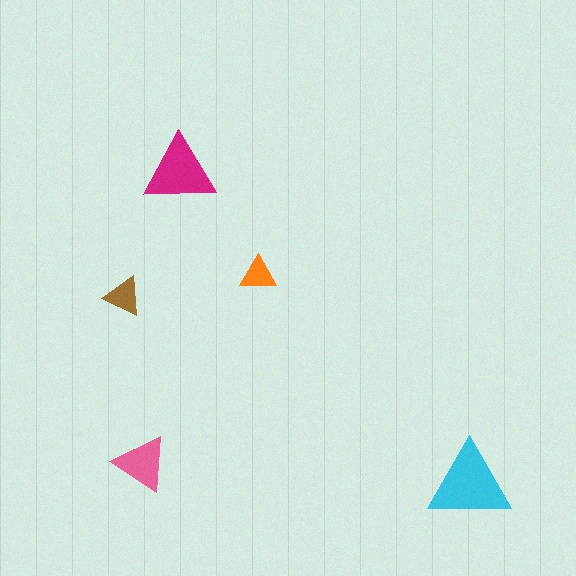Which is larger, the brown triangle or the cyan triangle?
The cyan one.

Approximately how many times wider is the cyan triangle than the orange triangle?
About 2.5 times wider.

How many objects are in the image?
There are 5 objects in the image.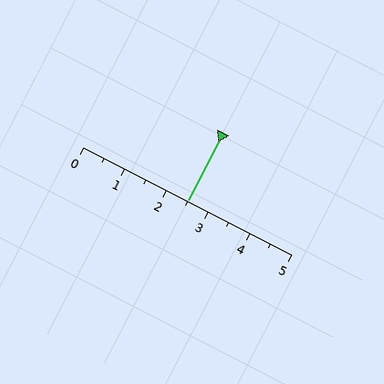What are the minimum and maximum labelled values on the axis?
The axis runs from 0 to 5.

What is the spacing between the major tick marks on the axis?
The major ticks are spaced 1 apart.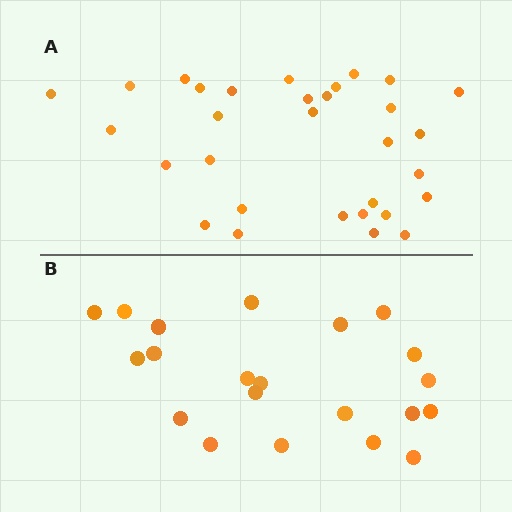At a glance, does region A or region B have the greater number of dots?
Region A (the top region) has more dots.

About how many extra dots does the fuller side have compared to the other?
Region A has roughly 10 or so more dots than region B.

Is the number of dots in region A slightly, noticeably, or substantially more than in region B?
Region A has substantially more. The ratio is roughly 1.5 to 1.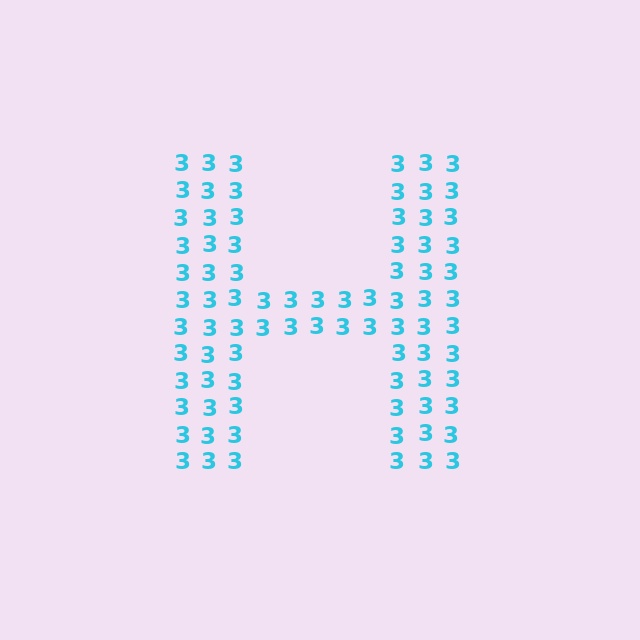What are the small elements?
The small elements are digit 3's.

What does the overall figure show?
The overall figure shows the letter H.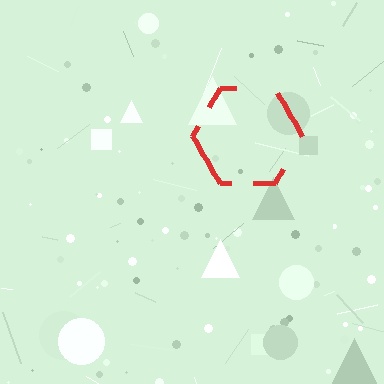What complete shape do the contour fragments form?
The contour fragments form a hexagon.